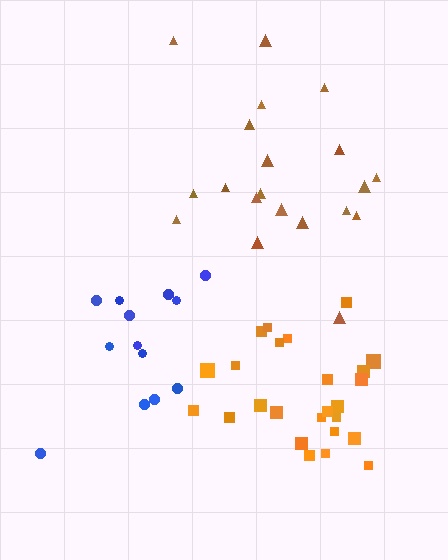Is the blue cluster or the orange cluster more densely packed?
Orange.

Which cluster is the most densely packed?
Orange.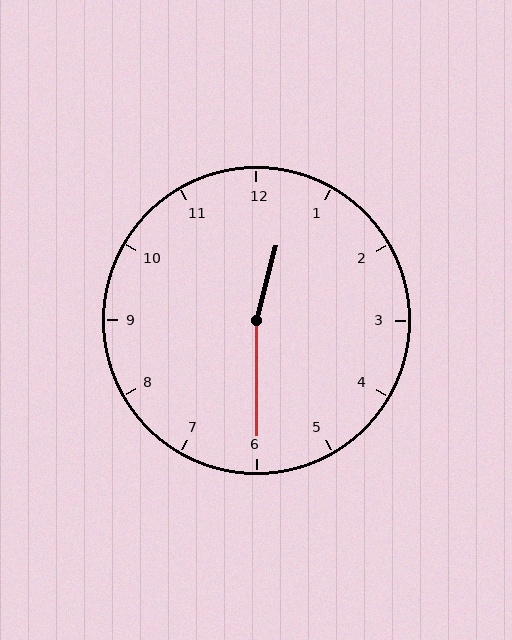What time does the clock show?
12:30.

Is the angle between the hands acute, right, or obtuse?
It is obtuse.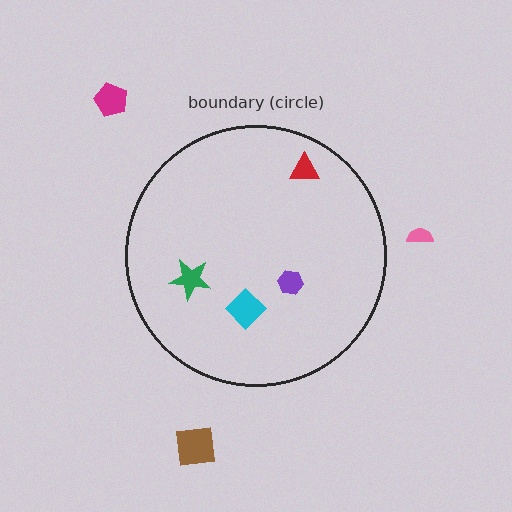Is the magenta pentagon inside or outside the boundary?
Outside.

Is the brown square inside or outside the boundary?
Outside.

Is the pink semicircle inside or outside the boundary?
Outside.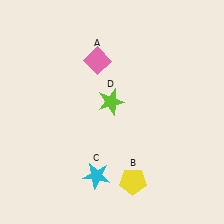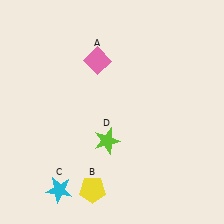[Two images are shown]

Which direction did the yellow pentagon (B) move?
The yellow pentagon (B) moved left.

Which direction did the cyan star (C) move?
The cyan star (C) moved left.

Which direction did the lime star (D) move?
The lime star (D) moved down.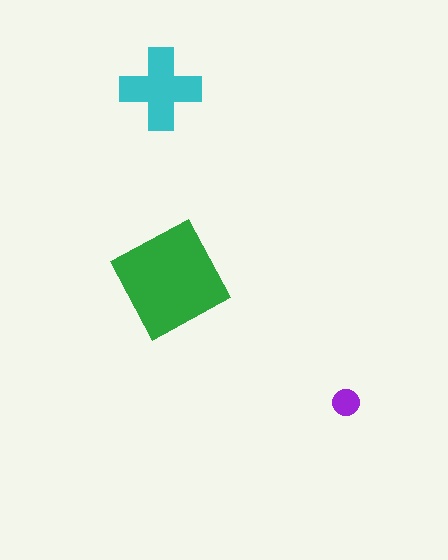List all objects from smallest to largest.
The purple circle, the cyan cross, the green diamond.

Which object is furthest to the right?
The purple circle is rightmost.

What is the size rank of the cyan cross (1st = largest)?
2nd.